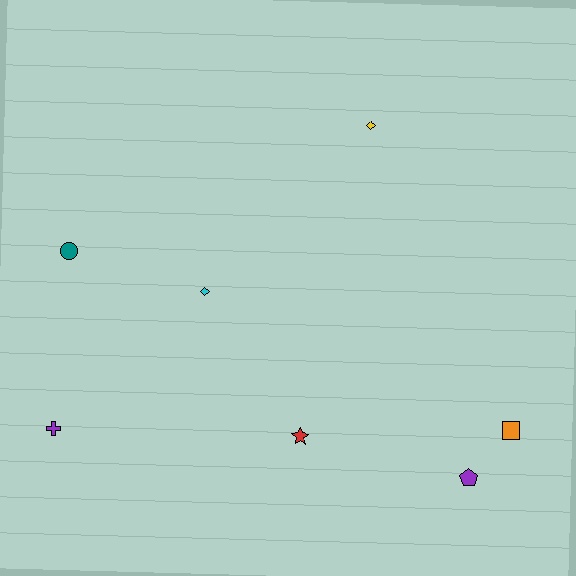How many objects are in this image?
There are 7 objects.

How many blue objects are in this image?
There are no blue objects.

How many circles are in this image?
There is 1 circle.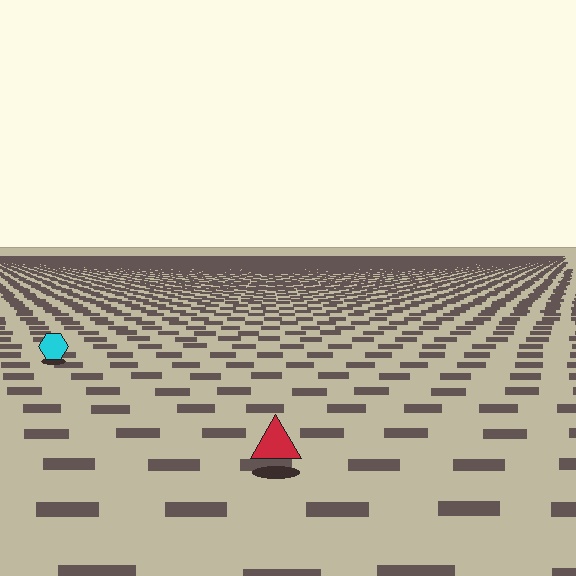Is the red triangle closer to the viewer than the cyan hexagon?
Yes. The red triangle is closer — you can tell from the texture gradient: the ground texture is coarser near it.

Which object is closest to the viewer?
The red triangle is closest. The texture marks near it are larger and more spread out.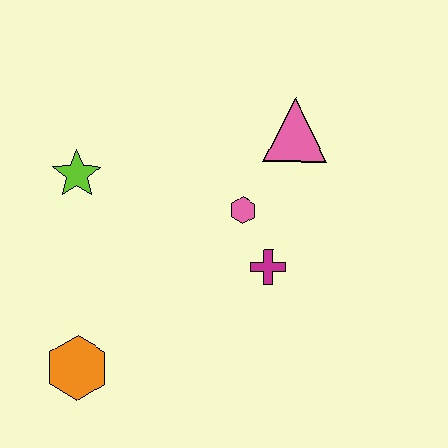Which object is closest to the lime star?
The pink hexagon is closest to the lime star.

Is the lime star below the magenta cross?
No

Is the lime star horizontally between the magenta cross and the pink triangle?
No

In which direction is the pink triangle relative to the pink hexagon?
The pink triangle is above the pink hexagon.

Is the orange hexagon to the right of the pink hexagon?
No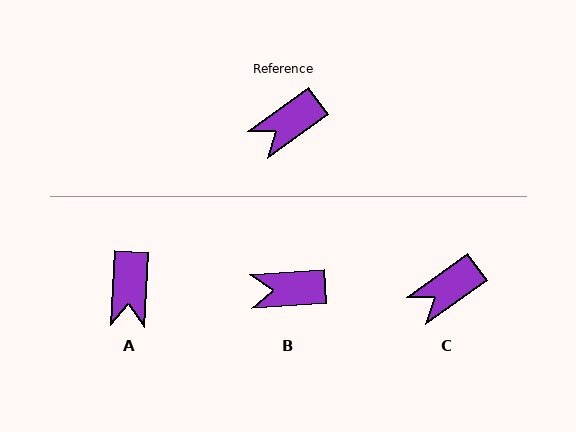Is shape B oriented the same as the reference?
No, it is off by about 31 degrees.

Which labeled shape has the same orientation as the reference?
C.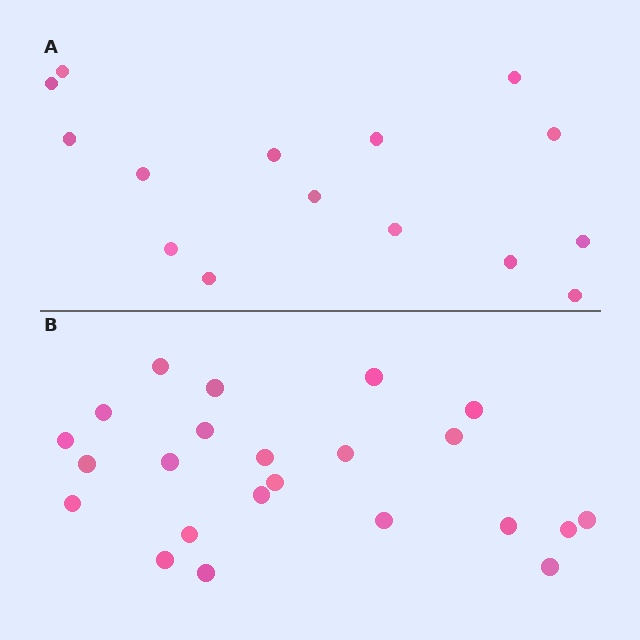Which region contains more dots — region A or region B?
Region B (the bottom region) has more dots.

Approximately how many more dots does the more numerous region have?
Region B has roughly 8 or so more dots than region A.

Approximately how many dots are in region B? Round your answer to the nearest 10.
About 20 dots. (The exact count is 23, which rounds to 20.)